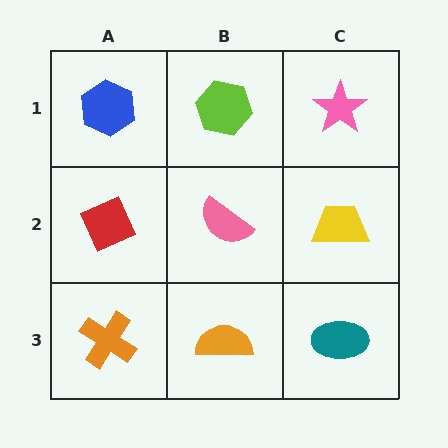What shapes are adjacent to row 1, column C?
A yellow trapezoid (row 2, column C), a lime hexagon (row 1, column B).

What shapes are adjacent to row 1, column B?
A pink semicircle (row 2, column B), a blue hexagon (row 1, column A), a pink star (row 1, column C).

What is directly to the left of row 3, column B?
An orange cross.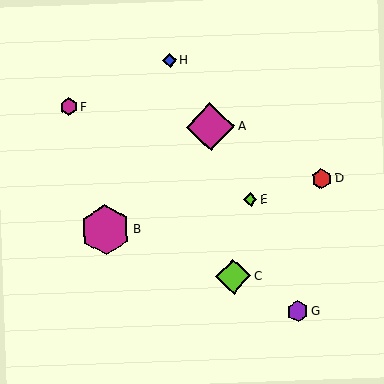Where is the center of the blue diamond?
The center of the blue diamond is at (169, 61).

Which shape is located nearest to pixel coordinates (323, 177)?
The red hexagon (labeled D) at (321, 179) is nearest to that location.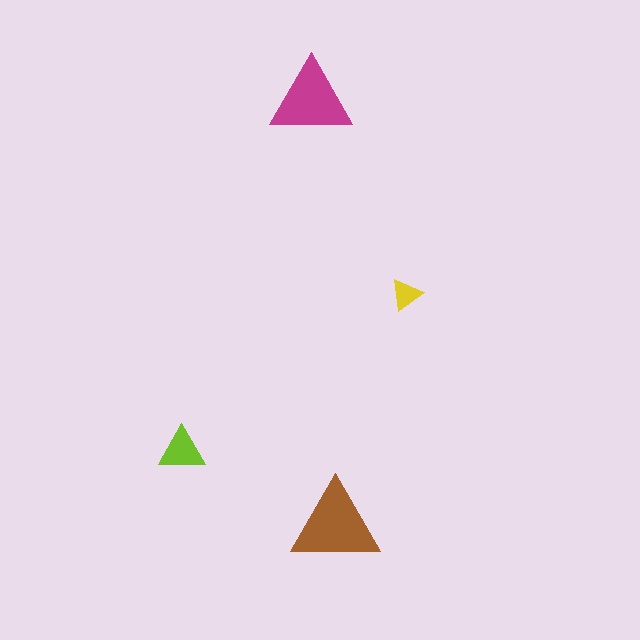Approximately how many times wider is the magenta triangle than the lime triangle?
About 2 times wider.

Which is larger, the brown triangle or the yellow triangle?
The brown one.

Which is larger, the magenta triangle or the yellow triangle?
The magenta one.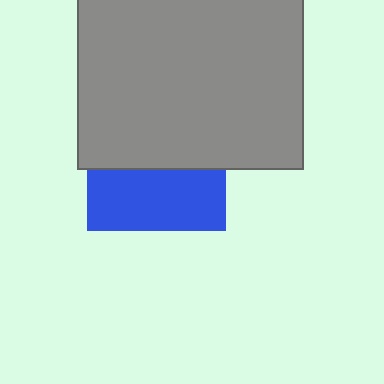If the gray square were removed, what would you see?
You would see the complete blue square.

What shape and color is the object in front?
The object in front is a gray square.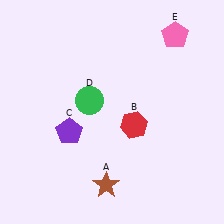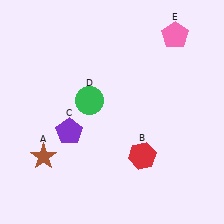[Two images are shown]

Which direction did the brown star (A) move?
The brown star (A) moved left.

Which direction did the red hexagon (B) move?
The red hexagon (B) moved down.